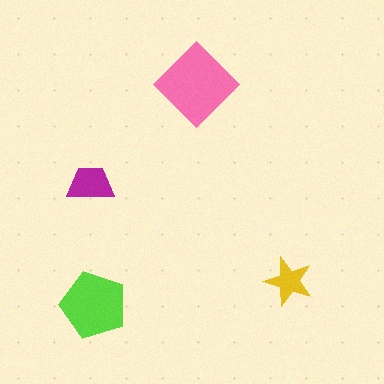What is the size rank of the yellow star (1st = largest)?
4th.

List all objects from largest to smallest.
The pink diamond, the lime pentagon, the magenta trapezoid, the yellow star.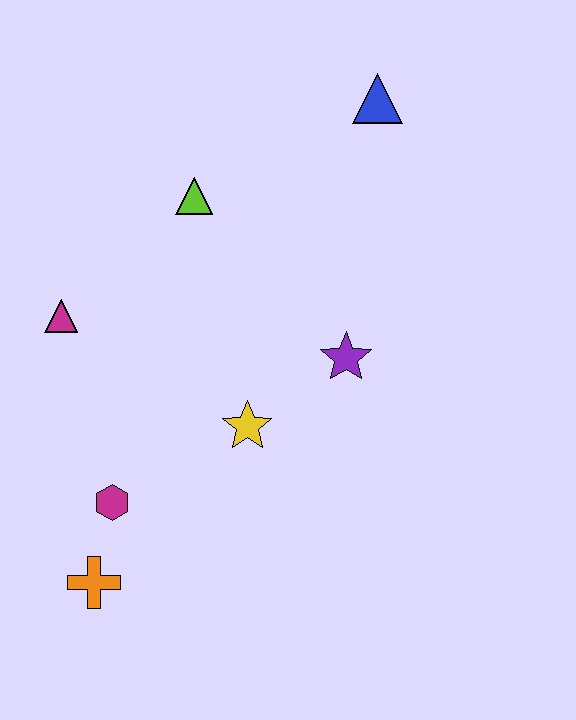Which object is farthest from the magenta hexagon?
The blue triangle is farthest from the magenta hexagon.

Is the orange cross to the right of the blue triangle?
No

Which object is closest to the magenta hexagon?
The orange cross is closest to the magenta hexagon.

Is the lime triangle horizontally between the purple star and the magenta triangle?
Yes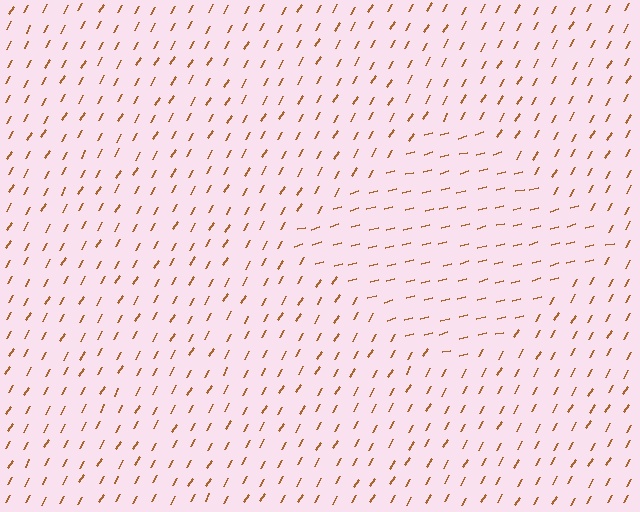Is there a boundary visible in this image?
Yes, there is a texture boundary formed by a change in line orientation.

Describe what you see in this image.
The image is filled with small brown line segments. A diamond region in the image has lines oriented differently from the surrounding lines, creating a visible texture boundary.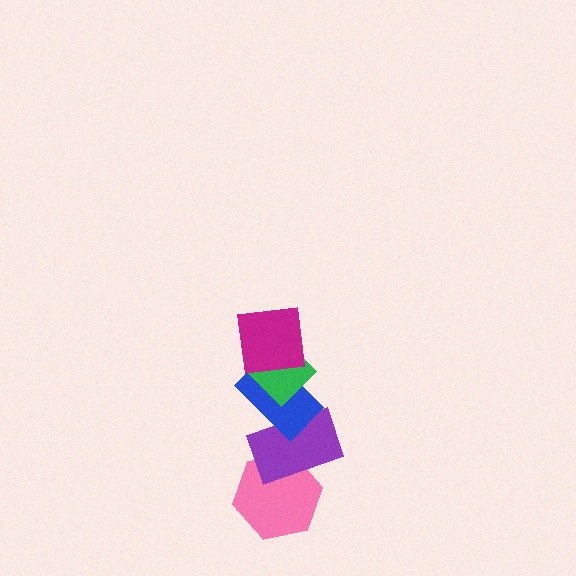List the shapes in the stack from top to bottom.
From top to bottom: the magenta square, the green diamond, the blue rectangle, the purple rectangle, the pink hexagon.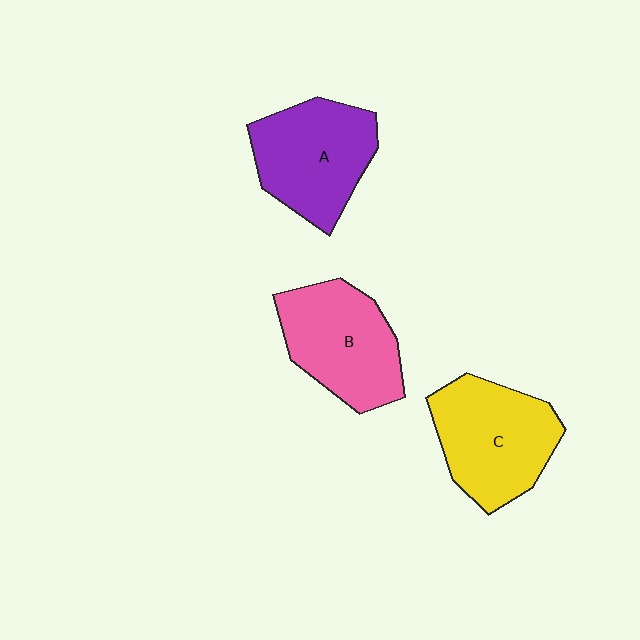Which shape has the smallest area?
Shape B (pink).